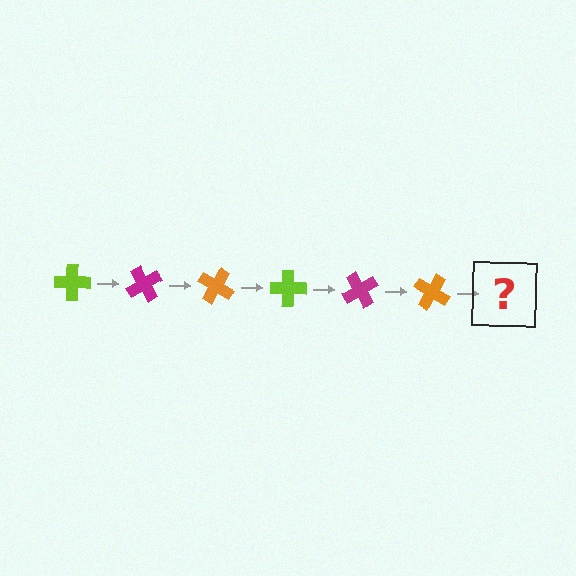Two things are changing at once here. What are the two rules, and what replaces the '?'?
The two rules are that it rotates 60 degrees each step and the color cycles through lime, magenta, and orange. The '?' should be a lime cross, rotated 360 degrees from the start.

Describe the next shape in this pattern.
It should be a lime cross, rotated 360 degrees from the start.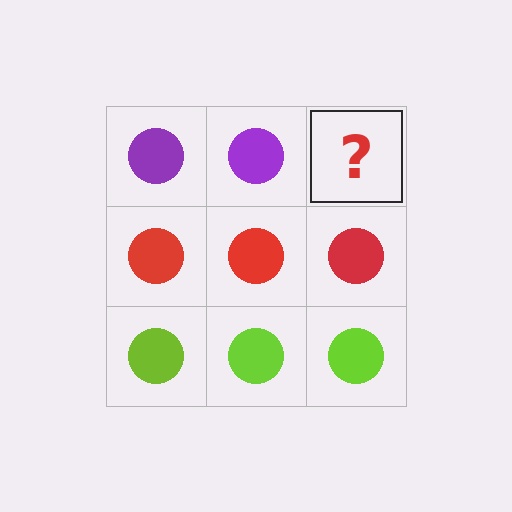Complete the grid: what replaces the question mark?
The question mark should be replaced with a purple circle.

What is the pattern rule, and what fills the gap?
The rule is that each row has a consistent color. The gap should be filled with a purple circle.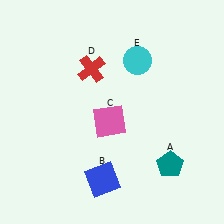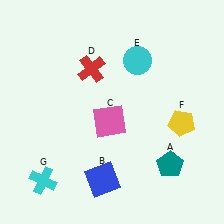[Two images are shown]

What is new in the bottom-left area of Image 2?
A cyan cross (G) was added in the bottom-left area of Image 2.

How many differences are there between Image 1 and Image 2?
There are 2 differences between the two images.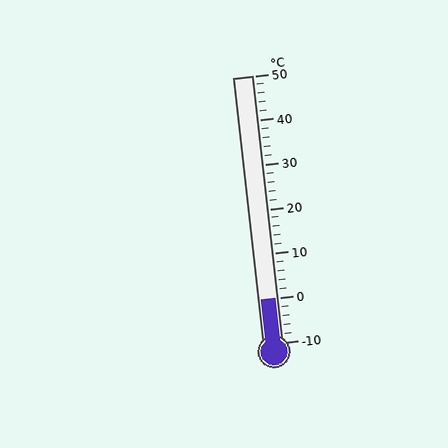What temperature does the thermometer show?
The thermometer shows approximately 0°C.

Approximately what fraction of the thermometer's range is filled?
The thermometer is filled to approximately 15% of its range.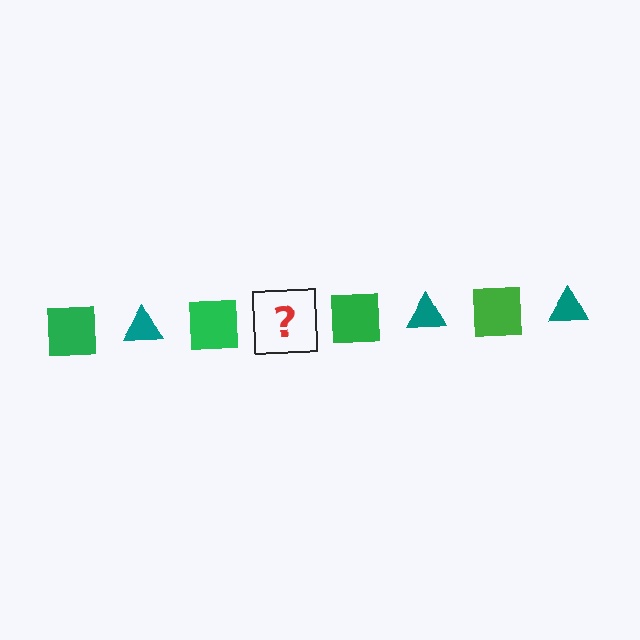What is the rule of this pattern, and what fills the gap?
The rule is that the pattern alternates between green square and teal triangle. The gap should be filled with a teal triangle.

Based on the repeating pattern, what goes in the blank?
The blank should be a teal triangle.